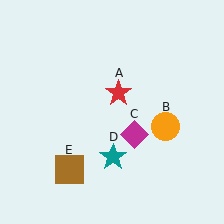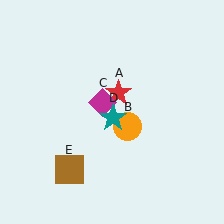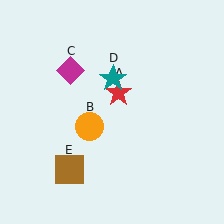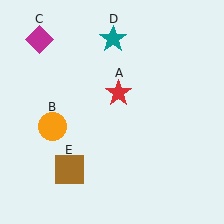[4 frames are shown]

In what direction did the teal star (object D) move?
The teal star (object D) moved up.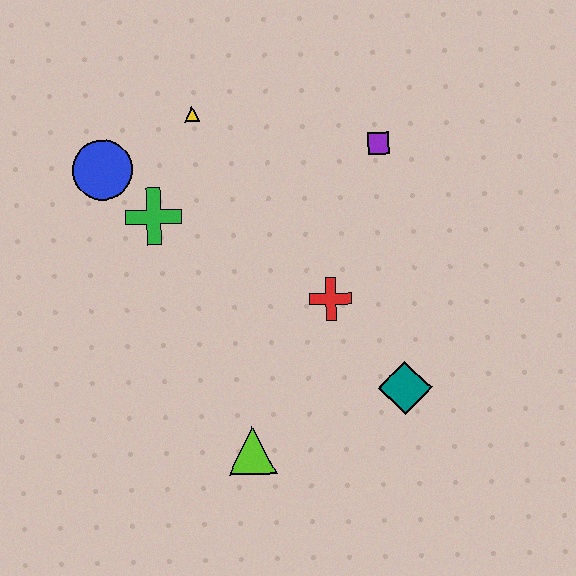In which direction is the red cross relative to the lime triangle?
The red cross is above the lime triangle.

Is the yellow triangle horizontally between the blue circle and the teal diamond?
Yes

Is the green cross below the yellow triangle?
Yes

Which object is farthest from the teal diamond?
The blue circle is farthest from the teal diamond.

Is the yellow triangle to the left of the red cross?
Yes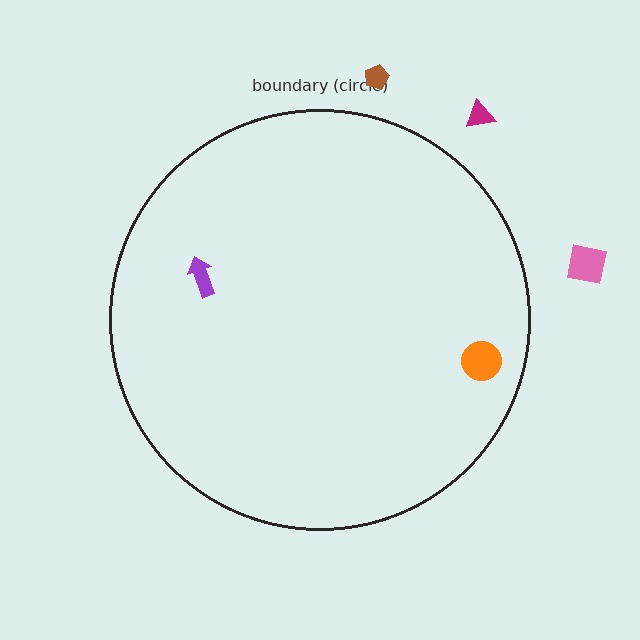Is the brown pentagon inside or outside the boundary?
Outside.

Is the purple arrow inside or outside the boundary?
Inside.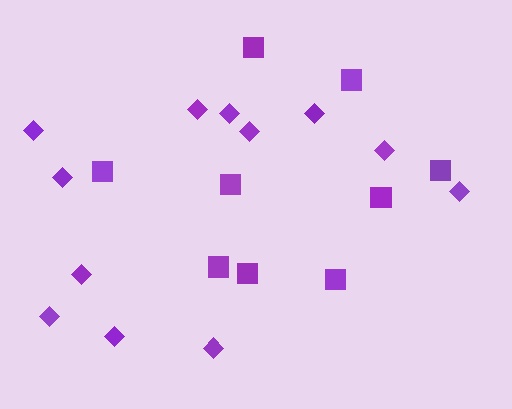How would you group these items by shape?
There are 2 groups: one group of diamonds (12) and one group of squares (9).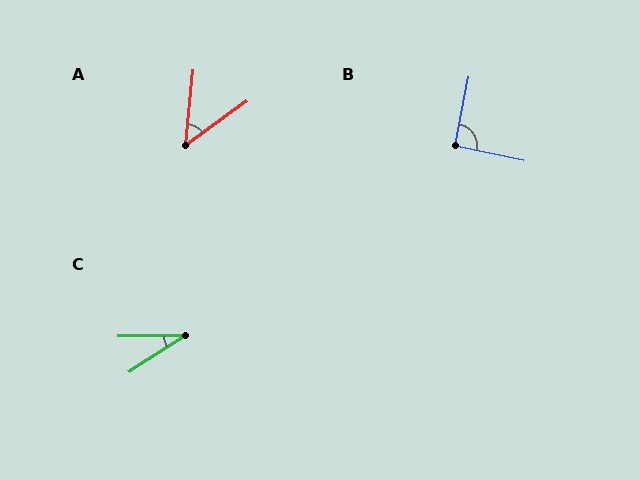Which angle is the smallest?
C, at approximately 33 degrees.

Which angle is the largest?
B, at approximately 91 degrees.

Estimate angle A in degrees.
Approximately 48 degrees.